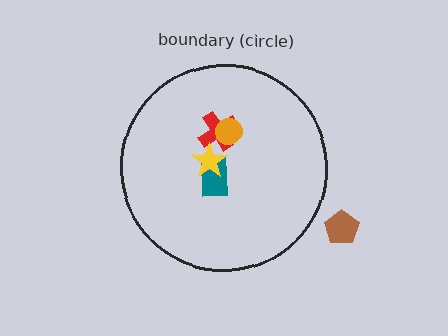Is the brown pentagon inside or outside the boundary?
Outside.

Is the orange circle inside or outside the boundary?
Inside.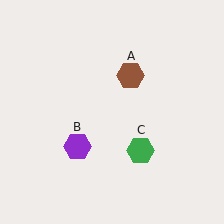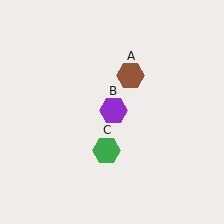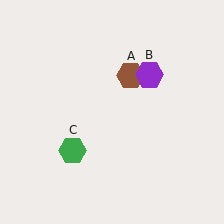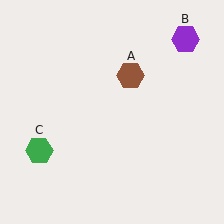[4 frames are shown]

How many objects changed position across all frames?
2 objects changed position: purple hexagon (object B), green hexagon (object C).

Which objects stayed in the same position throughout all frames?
Brown hexagon (object A) remained stationary.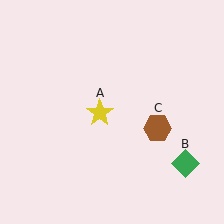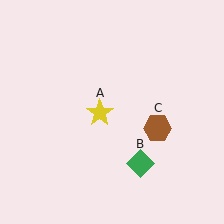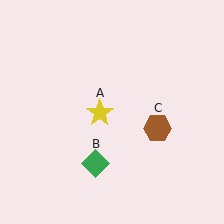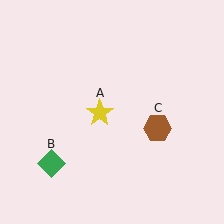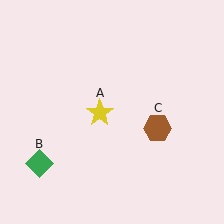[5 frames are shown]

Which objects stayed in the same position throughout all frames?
Yellow star (object A) and brown hexagon (object C) remained stationary.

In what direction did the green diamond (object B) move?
The green diamond (object B) moved left.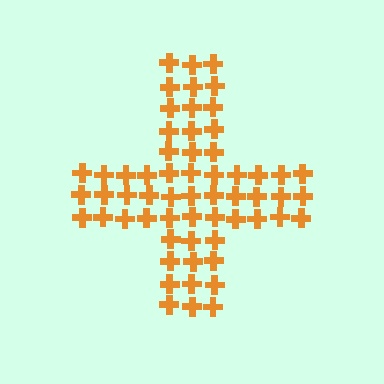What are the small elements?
The small elements are crosses.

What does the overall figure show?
The overall figure shows a cross.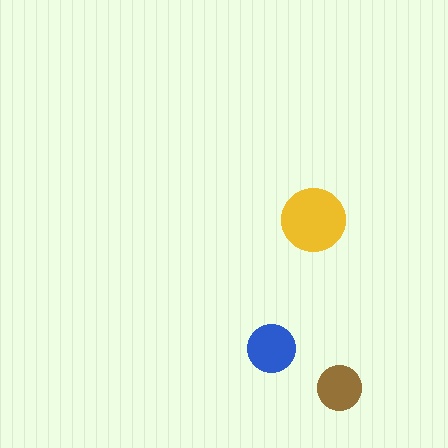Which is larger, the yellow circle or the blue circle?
The yellow one.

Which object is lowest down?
The brown circle is bottommost.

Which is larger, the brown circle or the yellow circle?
The yellow one.